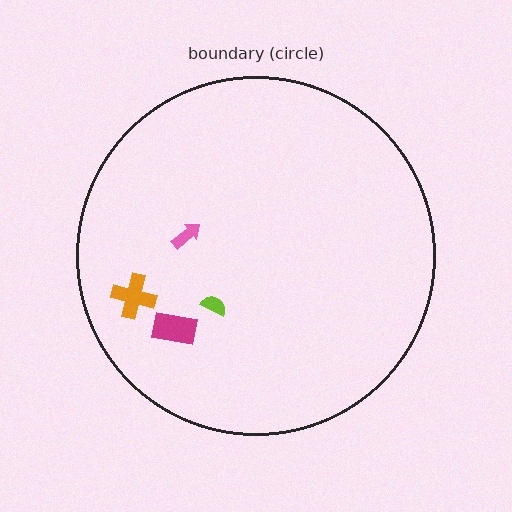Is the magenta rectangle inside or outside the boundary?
Inside.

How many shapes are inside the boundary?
4 inside, 0 outside.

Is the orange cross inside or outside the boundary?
Inside.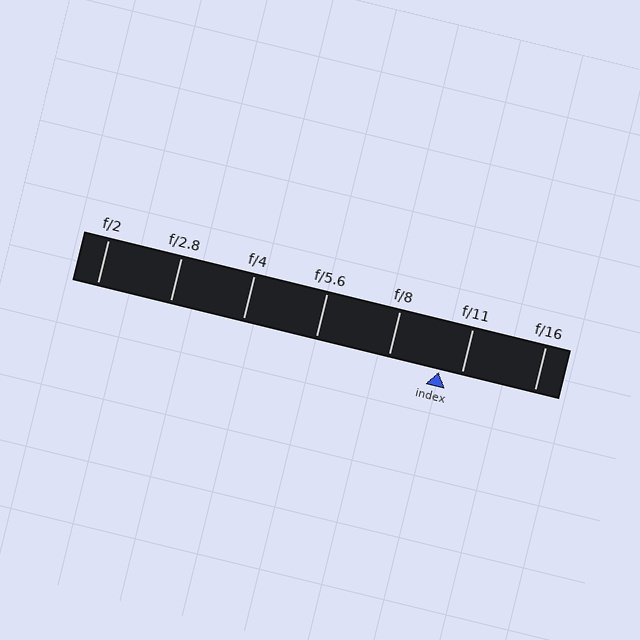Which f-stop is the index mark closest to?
The index mark is closest to f/11.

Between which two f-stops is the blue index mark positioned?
The index mark is between f/8 and f/11.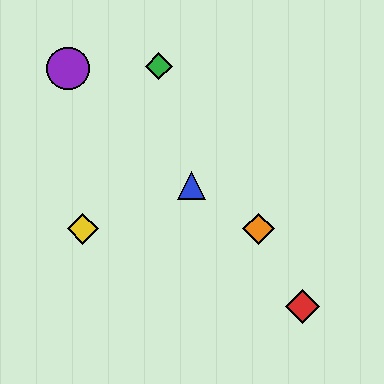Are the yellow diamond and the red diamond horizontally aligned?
No, the yellow diamond is at y≈229 and the red diamond is at y≈306.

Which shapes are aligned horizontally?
The yellow diamond, the orange diamond are aligned horizontally.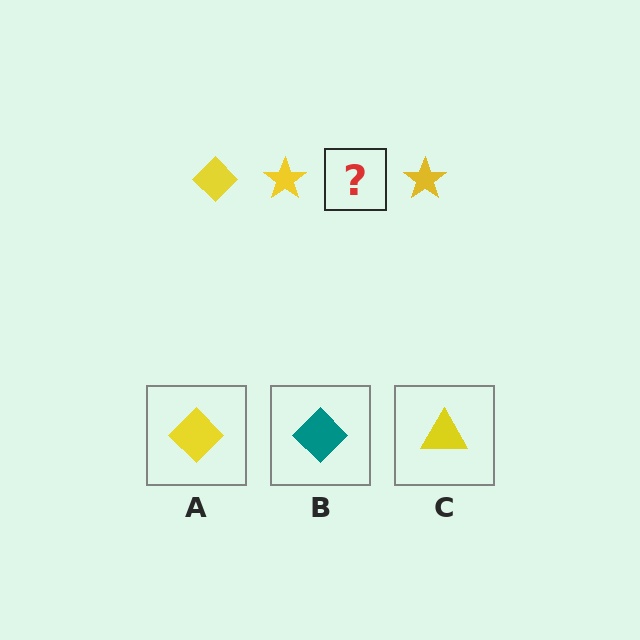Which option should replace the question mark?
Option A.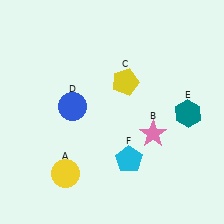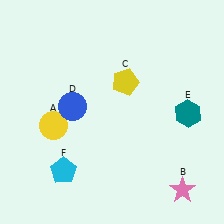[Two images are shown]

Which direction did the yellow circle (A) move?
The yellow circle (A) moved up.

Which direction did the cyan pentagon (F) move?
The cyan pentagon (F) moved left.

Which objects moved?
The objects that moved are: the yellow circle (A), the pink star (B), the cyan pentagon (F).